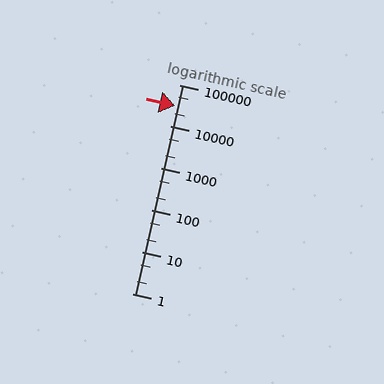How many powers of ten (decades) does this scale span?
The scale spans 5 decades, from 1 to 100000.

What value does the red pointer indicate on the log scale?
The pointer indicates approximately 32000.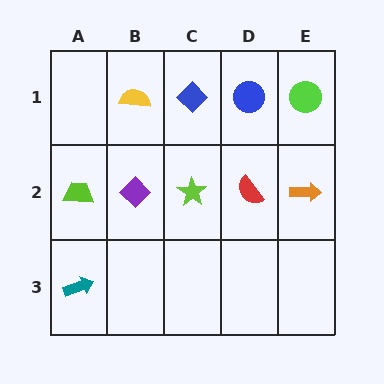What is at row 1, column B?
A yellow semicircle.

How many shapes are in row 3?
1 shape.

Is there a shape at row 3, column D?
No, that cell is empty.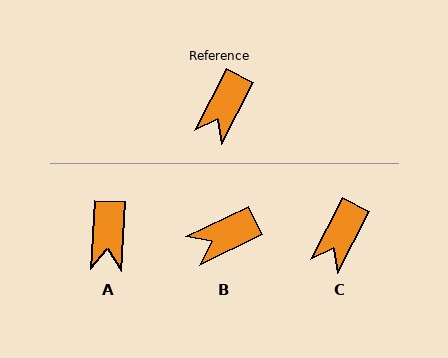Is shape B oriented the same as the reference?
No, it is off by about 37 degrees.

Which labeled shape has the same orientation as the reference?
C.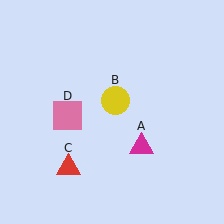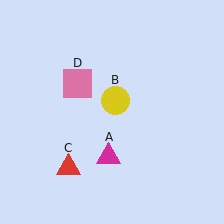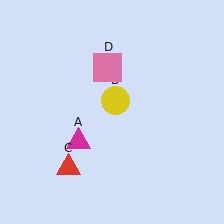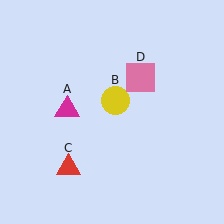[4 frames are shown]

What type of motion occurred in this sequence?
The magenta triangle (object A), pink square (object D) rotated clockwise around the center of the scene.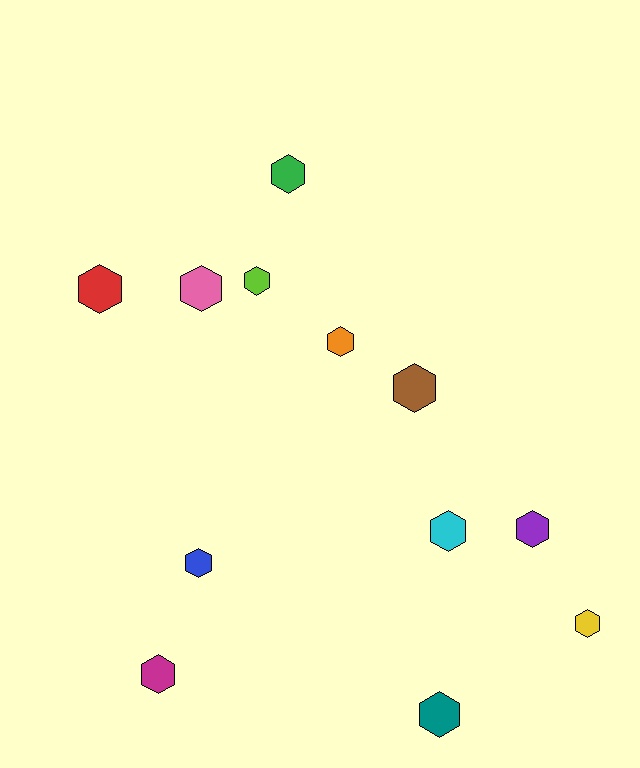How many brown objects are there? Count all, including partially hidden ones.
There is 1 brown object.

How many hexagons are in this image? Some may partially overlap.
There are 12 hexagons.